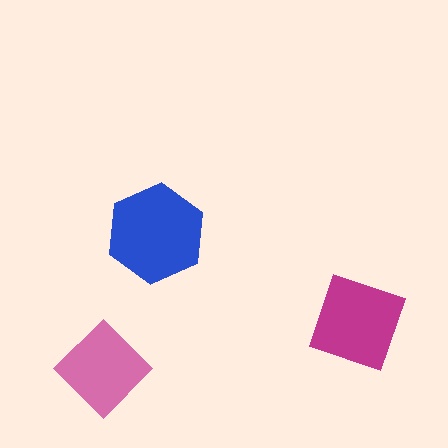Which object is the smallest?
The pink diamond.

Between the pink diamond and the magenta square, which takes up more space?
The magenta square.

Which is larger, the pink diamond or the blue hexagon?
The blue hexagon.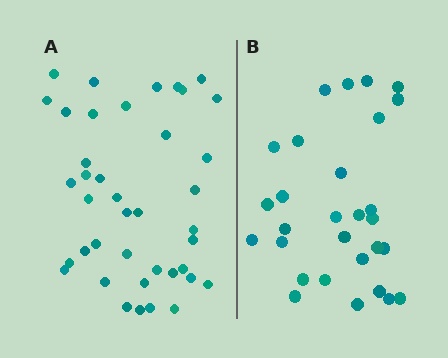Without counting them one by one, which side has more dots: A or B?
Region A (the left region) has more dots.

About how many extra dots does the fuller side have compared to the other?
Region A has roughly 12 or so more dots than region B.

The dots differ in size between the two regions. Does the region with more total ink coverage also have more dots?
No. Region B has more total ink coverage because its dots are larger, but region A actually contains more individual dots. Total area can be misleading — the number of items is what matters here.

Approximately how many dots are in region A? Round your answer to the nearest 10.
About 40 dots.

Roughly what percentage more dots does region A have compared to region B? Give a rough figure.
About 40% more.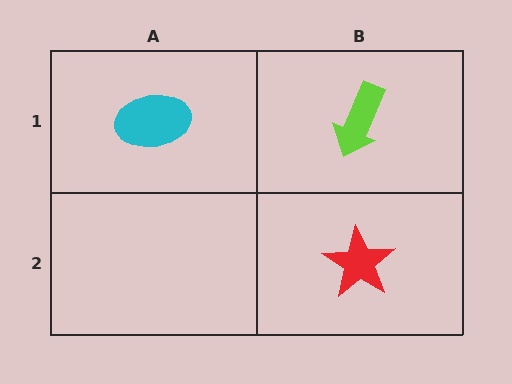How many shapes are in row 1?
2 shapes.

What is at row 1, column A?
A cyan ellipse.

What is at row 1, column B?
A lime arrow.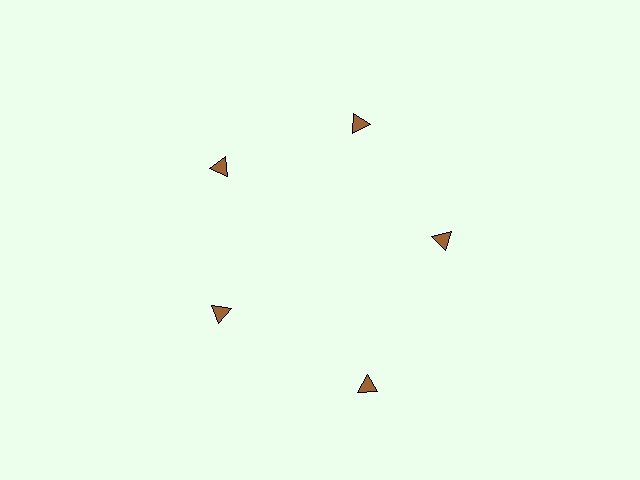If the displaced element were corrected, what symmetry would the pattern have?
It would have 5-fold rotational symmetry — the pattern would map onto itself every 72 degrees.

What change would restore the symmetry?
The symmetry would be restored by moving it inward, back onto the ring so that all 5 triangles sit at equal angles and equal distance from the center.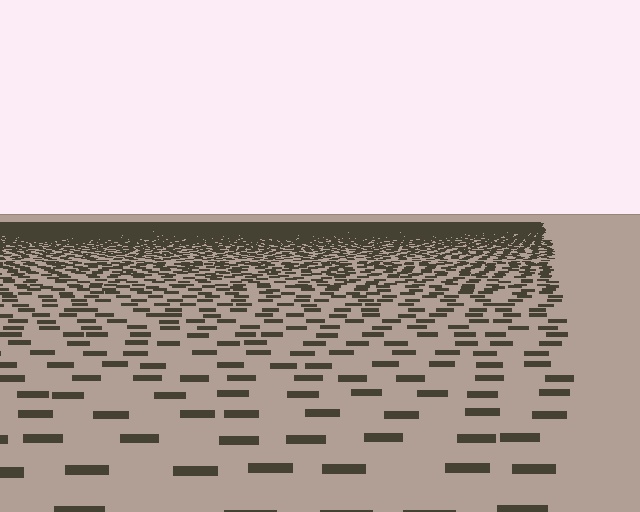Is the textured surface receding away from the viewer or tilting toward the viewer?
The surface is receding away from the viewer. Texture elements get smaller and denser toward the top.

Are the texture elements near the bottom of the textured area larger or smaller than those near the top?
Larger. Near the bottom, elements are closer to the viewer and appear at a bigger on-screen size.